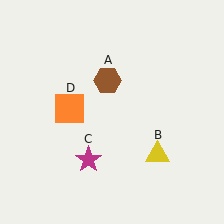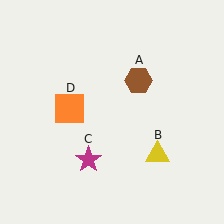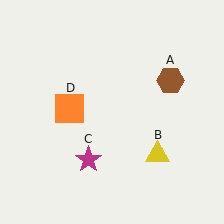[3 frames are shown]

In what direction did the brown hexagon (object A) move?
The brown hexagon (object A) moved right.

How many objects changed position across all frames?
1 object changed position: brown hexagon (object A).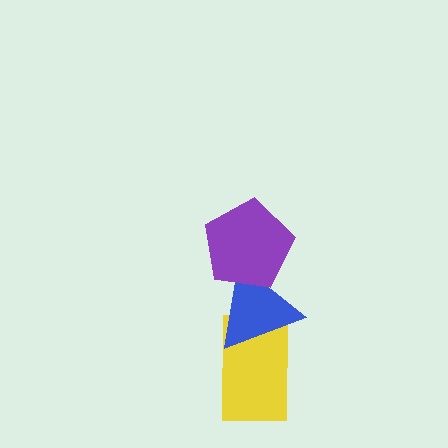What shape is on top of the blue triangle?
The purple pentagon is on top of the blue triangle.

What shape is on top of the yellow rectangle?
The blue triangle is on top of the yellow rectangle.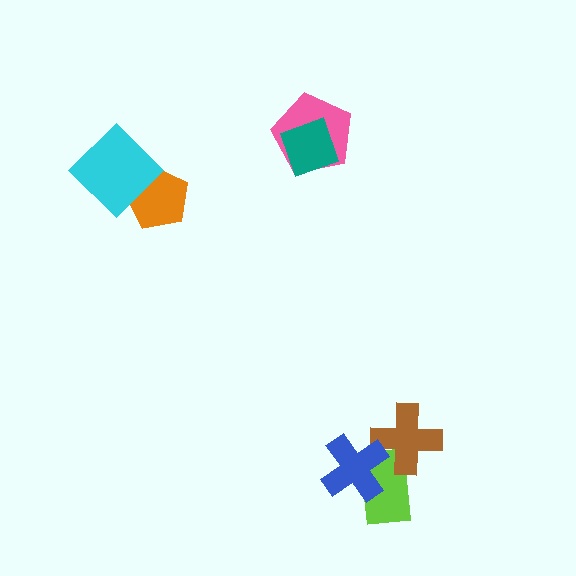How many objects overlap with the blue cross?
2 objects overlap with the blue cross.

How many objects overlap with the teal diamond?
1 object overlaps with the teal diamond.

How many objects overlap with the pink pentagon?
1 object overlaps with the pink pentagon.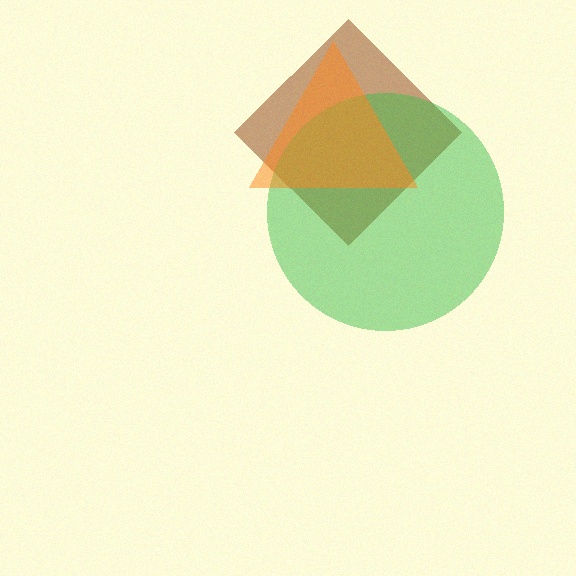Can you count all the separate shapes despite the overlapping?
Yes, there are 3 separate shapes.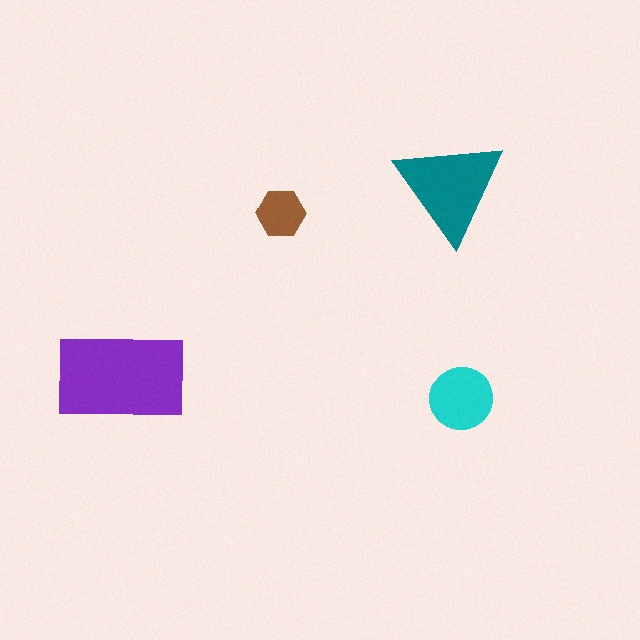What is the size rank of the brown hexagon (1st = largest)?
4th.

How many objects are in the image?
There are 4 objects in the image.